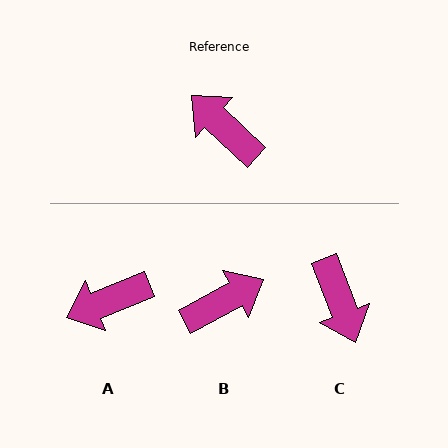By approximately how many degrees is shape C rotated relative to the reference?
Approximately 154 degrees counter-clockwise.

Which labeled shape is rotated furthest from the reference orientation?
C, about 154 degrees away.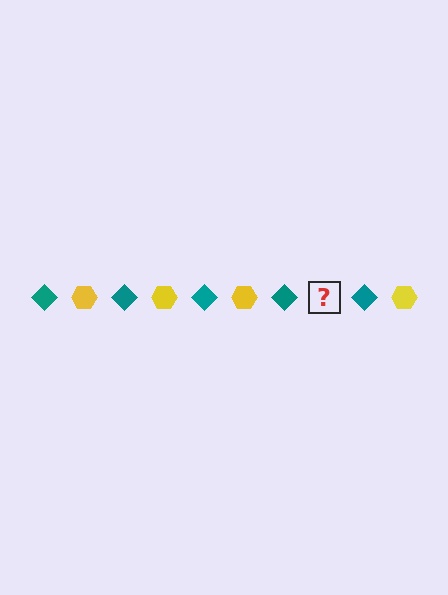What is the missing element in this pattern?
The missing element is a yellow hexagon.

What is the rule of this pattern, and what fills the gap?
The rule is that the pattern alternates between teal diamond and yellow hexagon. The gap should be filled with a yellow hexagon.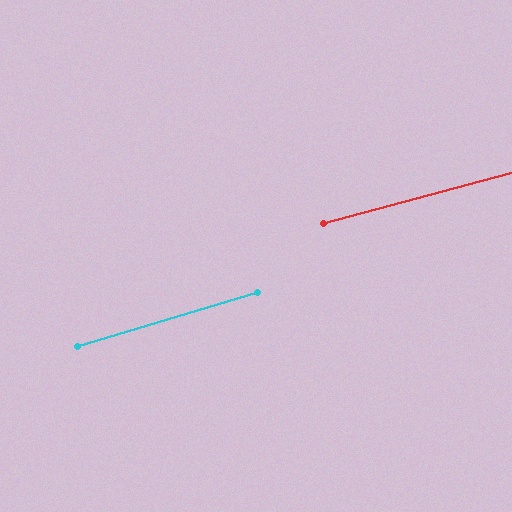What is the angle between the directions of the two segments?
Approximately 2 degrees.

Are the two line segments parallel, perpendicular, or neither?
Parallel — their directions differ by only 1.6°.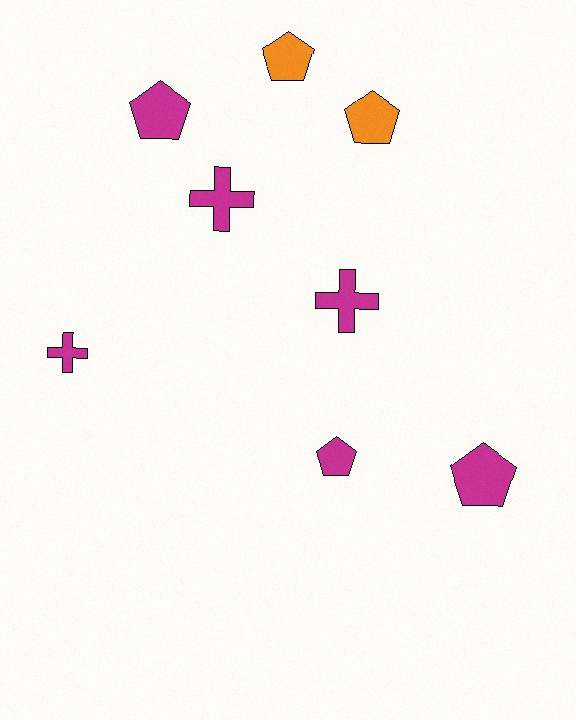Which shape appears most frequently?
Pentagon, with 5 objects.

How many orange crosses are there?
There are no orange crosses.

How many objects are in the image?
There are 8 objects.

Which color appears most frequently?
Magenta, with 6 objects.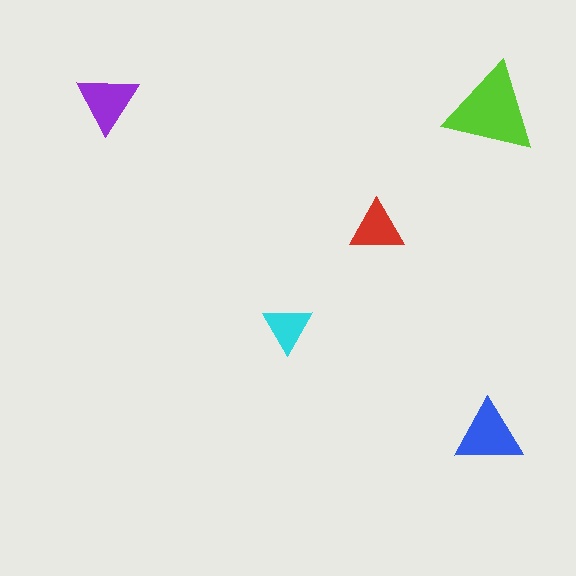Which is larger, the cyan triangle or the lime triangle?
The lime one.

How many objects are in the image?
There are 5 objects in the image.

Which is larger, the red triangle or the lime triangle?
The lime one.